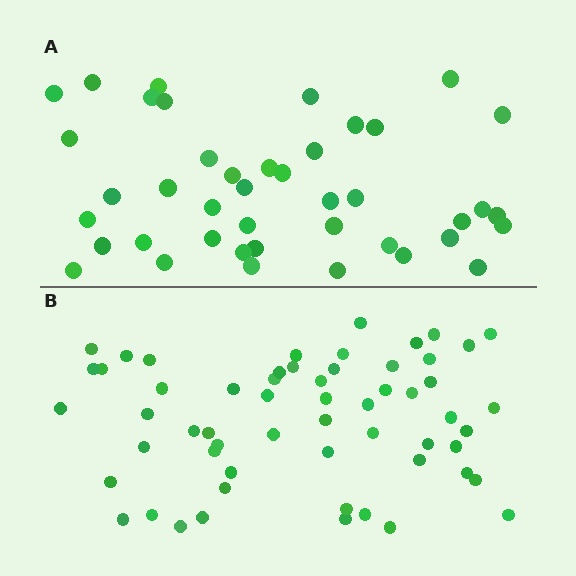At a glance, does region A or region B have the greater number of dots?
Region B (the bottom region) has more dots.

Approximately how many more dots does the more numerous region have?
Region B has approximately 15 more dots than region A.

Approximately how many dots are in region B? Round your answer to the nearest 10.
About 60 dots. (The exact count is 58, which rounds to 60.)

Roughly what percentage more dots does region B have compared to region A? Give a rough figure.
About 40% more.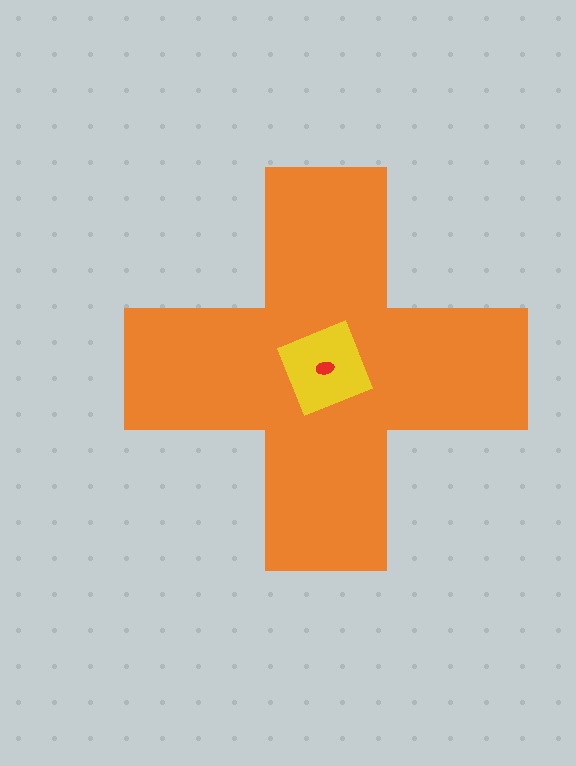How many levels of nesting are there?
3.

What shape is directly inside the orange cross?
The yellow square.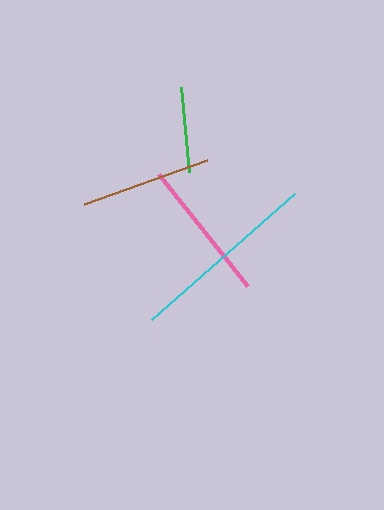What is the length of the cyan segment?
The cyan segment is approximately 191 pixels long.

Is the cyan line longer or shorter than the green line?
The cyan line is longer than the green line.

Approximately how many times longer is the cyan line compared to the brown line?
The cyan line is approximately 1.5 times the length of the brown line.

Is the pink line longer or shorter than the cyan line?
The cyan line is longer than the pink line.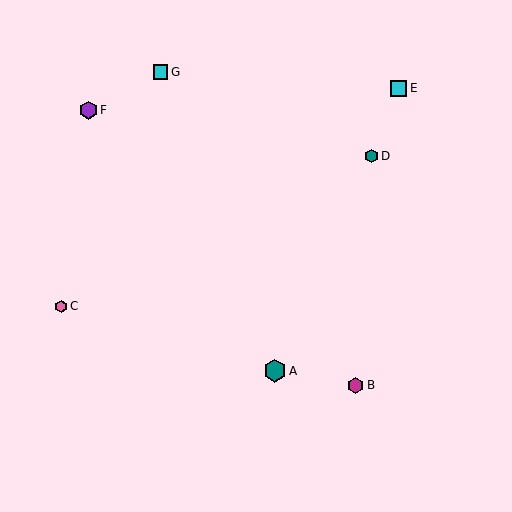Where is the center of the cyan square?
The center of the cyan square is at (161, 72).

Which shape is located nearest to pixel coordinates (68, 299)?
The pink hexagon (labeled C) at (61, 306) is nearest to that location.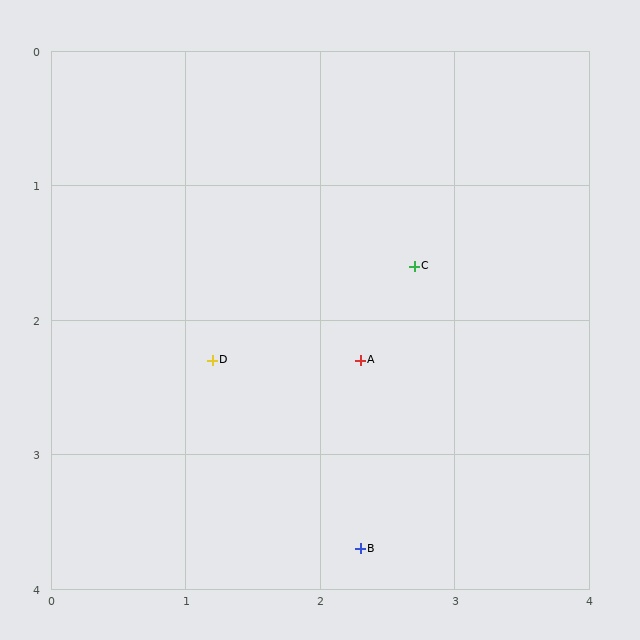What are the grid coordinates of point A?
Point A is at approximately (2.3, 2.3).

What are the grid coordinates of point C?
Point C is at approximately (2.7, 1.6).